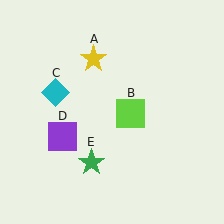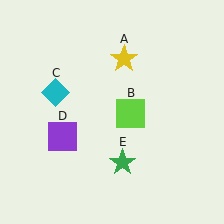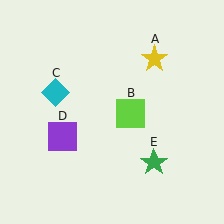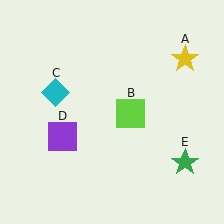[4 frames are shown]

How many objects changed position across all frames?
2 objects changed position: yellow star (object A), green star (object E).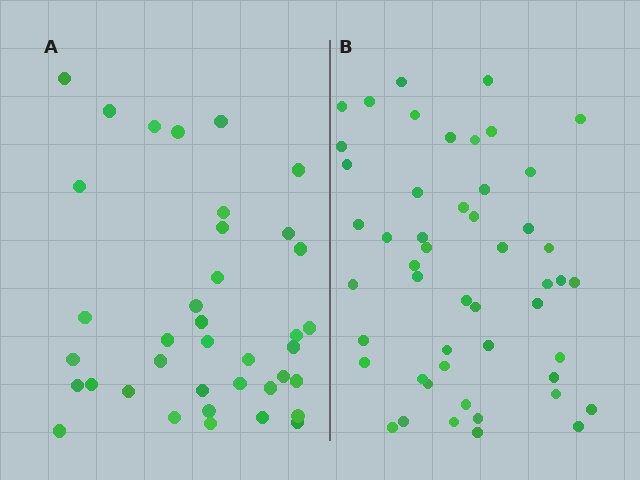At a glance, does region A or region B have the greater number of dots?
Region B (the right region) has more dots.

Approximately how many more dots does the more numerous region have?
Region B has roughly 12 or so more dots than region A.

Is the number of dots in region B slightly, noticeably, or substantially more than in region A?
Region B has noticeably more, but not dramatically so. The ratio is roughly 1.3 to 1.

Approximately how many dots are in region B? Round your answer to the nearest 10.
About 50 dots.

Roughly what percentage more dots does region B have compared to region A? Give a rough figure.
About 30% more.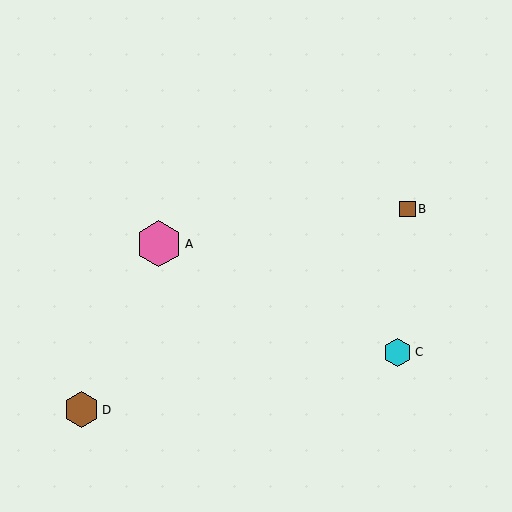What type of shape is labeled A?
Shape A is a pink hexagon.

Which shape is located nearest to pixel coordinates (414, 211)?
The brown square (labeled B) at (407, 209) is nearest to that location.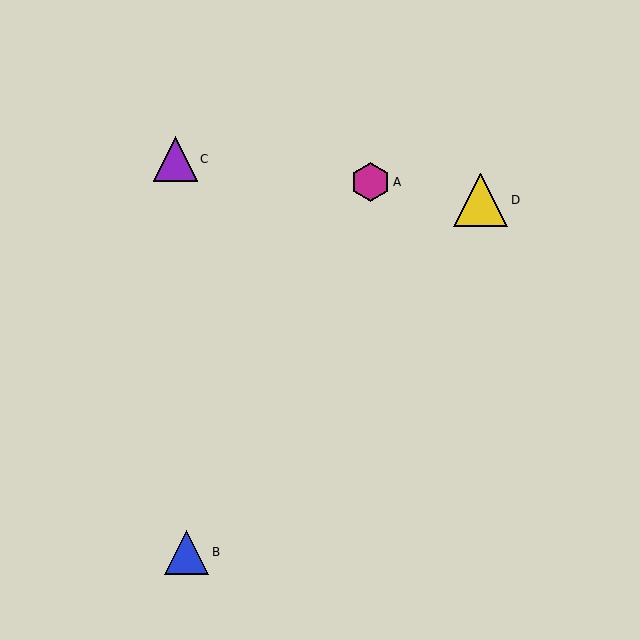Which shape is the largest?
The yellow triangle (labeled D) is the largest.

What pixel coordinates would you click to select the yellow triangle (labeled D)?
Click at (481, 200) to select the yellow triangle D.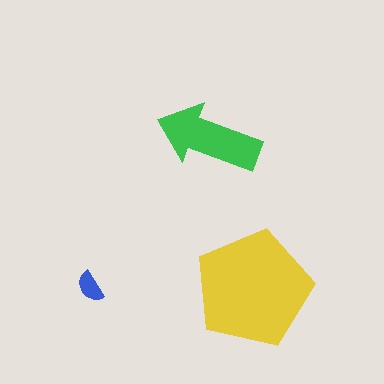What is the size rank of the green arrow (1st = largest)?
2nd.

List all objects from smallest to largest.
The blue semicircle, the green arrow, the yellow pentagon.